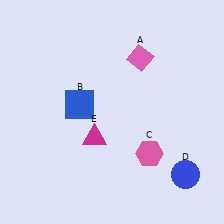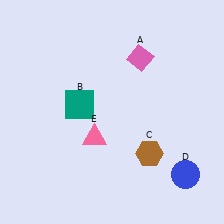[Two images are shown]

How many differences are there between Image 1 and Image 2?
There are 3 differences between the two images.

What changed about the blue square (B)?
In Image 1, B is blue. In Image 2, it changed to teal.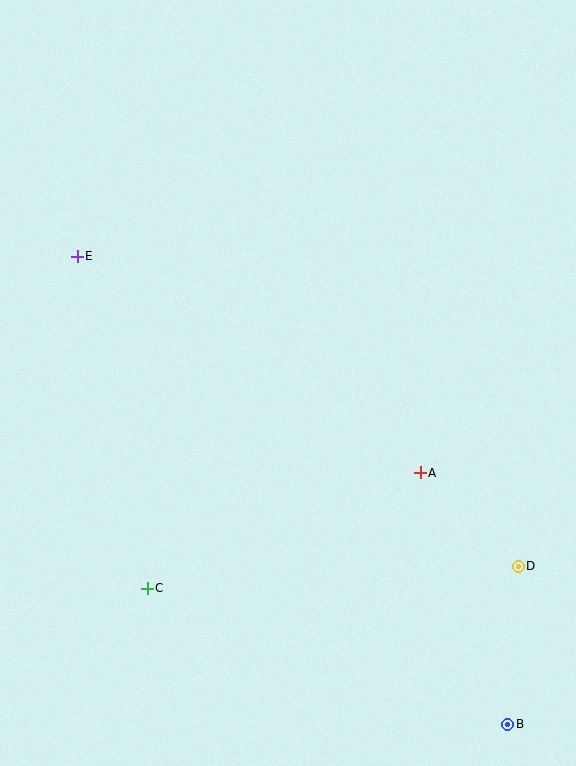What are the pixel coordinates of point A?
Point A is at (420, 473).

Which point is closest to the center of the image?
Point A at (420, 473) is closest to the center.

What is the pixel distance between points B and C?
The distance between B and C is 385 pixels.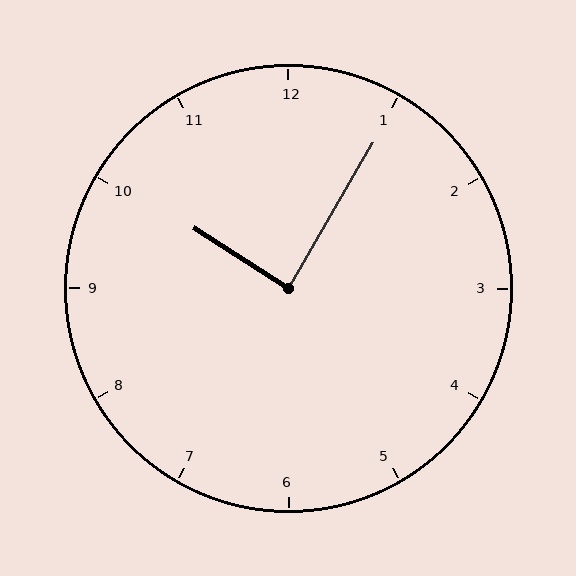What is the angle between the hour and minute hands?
Approximately 88 degrees.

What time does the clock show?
10:05.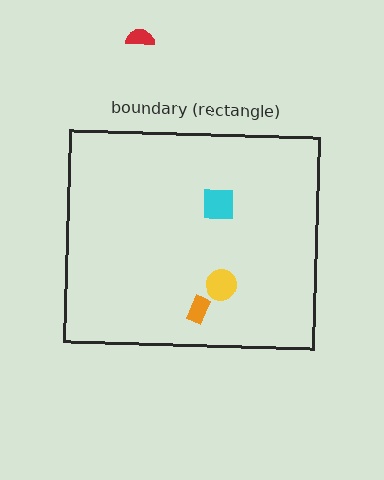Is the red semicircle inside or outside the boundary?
Outside.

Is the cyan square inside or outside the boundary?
Inside.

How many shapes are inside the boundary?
3 inside, 1 outside.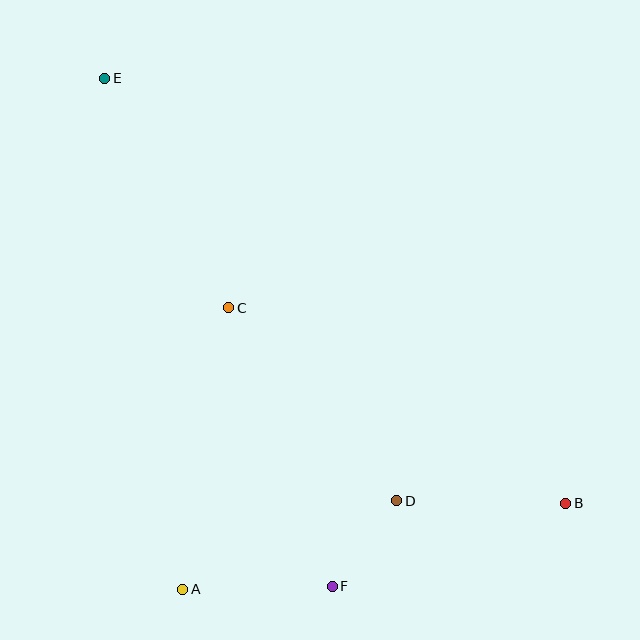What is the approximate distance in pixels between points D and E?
The distance between D and E is approximately 514 pixels.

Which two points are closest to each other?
Points D and F are closest to each other.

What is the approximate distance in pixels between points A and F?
The distance between A and F is approximately 149 pixels.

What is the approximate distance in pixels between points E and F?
The distance between E and F is approximately 557 pixels.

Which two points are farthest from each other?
Points B and E are farthest from each other.